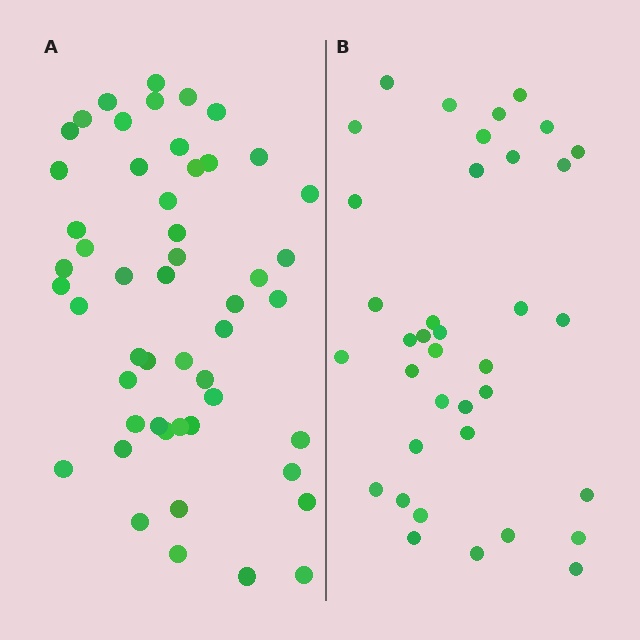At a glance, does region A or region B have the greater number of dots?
Region A (the left region) has more dots.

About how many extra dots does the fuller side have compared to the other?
Region A has approximately 15 more dots than region B.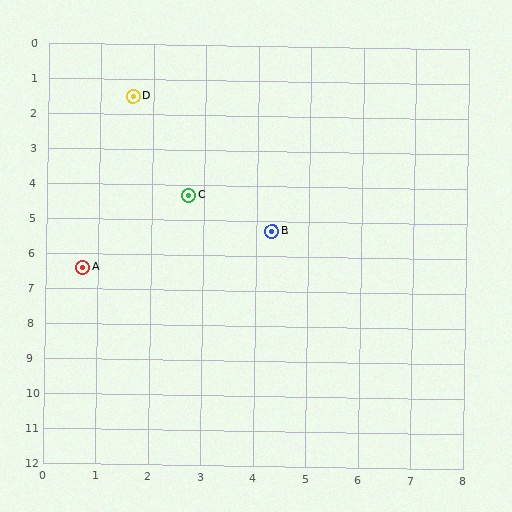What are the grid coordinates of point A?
Point A is at approximately (0.7, 6.4).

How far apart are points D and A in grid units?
Points D and A are about 5.0 grid units apart.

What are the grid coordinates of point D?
Point D is at approximately (1.6, 1.5).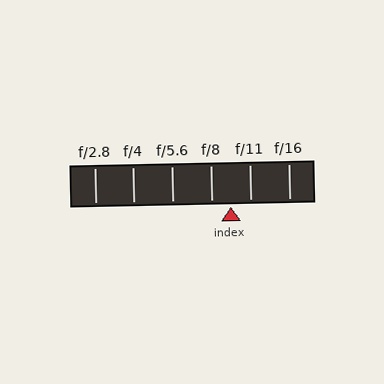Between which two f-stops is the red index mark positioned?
The index mark is between f/8 and f/11.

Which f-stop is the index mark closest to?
The index mark is closest to f/8.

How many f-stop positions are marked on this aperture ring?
There are 6 f-stop positions marked.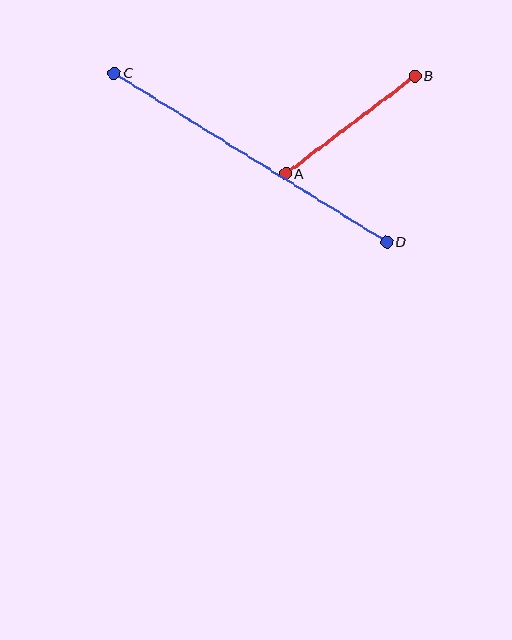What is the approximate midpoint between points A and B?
The midpoint is at approximately (350, 125) pixels.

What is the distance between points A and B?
The distance is approximately 162 pixels.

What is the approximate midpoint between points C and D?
The midpoint is at approximately (251, 157) pixels.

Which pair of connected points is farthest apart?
Points C and D are farthest apart.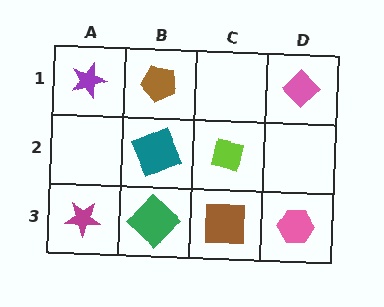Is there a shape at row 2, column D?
No, that cell is empty.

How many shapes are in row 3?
4 shapes.